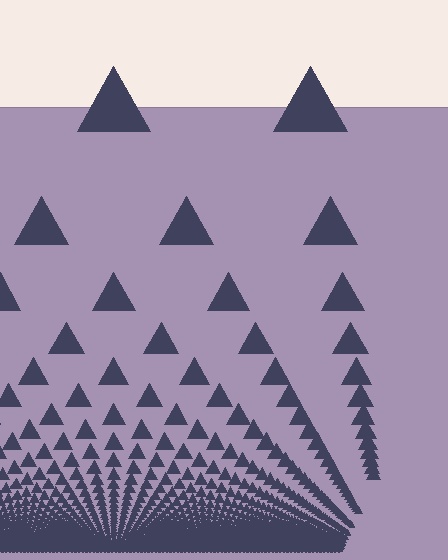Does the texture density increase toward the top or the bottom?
Density increases toward the bottom.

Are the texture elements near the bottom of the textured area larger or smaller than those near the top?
Smaller. The gradient is inverted — elements near the bottom are smaller and denser.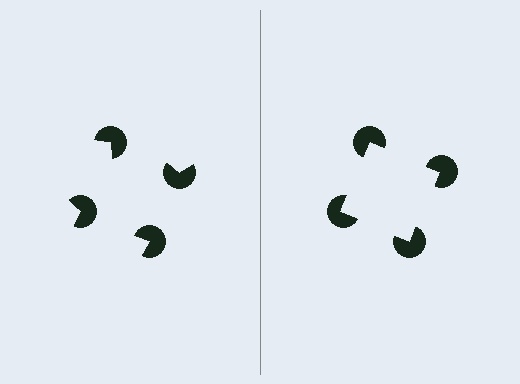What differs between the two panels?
The pac-man discs are positioned identically on both sides; only the wedge orientations differ. On the right they align to a square; on the left they are misaligned.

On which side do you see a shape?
An illusory square appears on the right side. On the left side the wedge cuts are rotated, so no coherent shape forms.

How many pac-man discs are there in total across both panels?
8 — 4 on each side.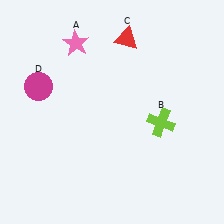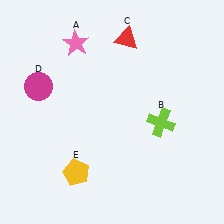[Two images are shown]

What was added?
A yellow pentagon (E) was added in Image 2.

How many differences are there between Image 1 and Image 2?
There is 1 difference between the two images.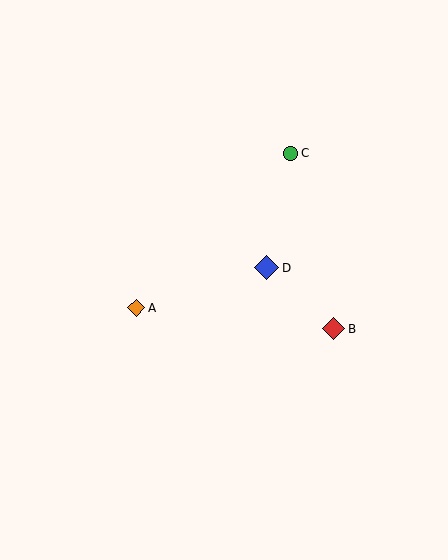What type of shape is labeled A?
Shape A is an orange diamond.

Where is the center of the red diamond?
The center of the red diamond is at (334, 329).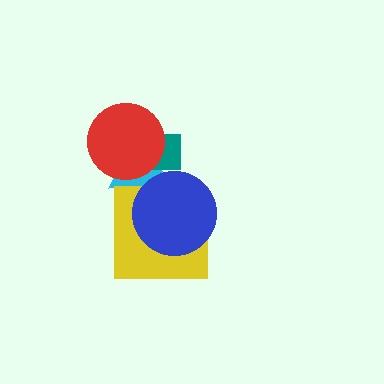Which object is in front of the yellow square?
The blue circle is in front of the yellow square.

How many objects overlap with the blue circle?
2 objects overlap with the blue circle.